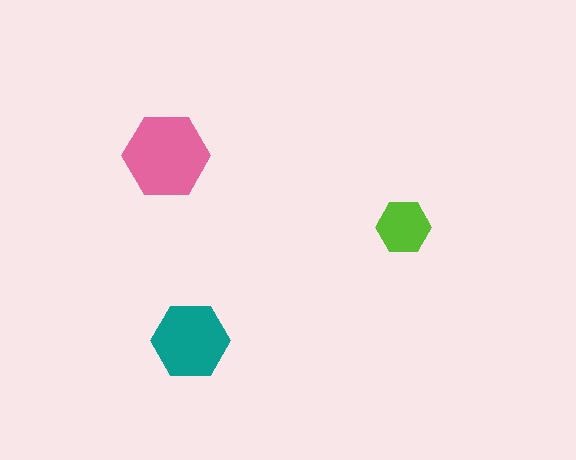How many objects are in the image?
There are 3 objects in the image.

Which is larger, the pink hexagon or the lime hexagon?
The pink one.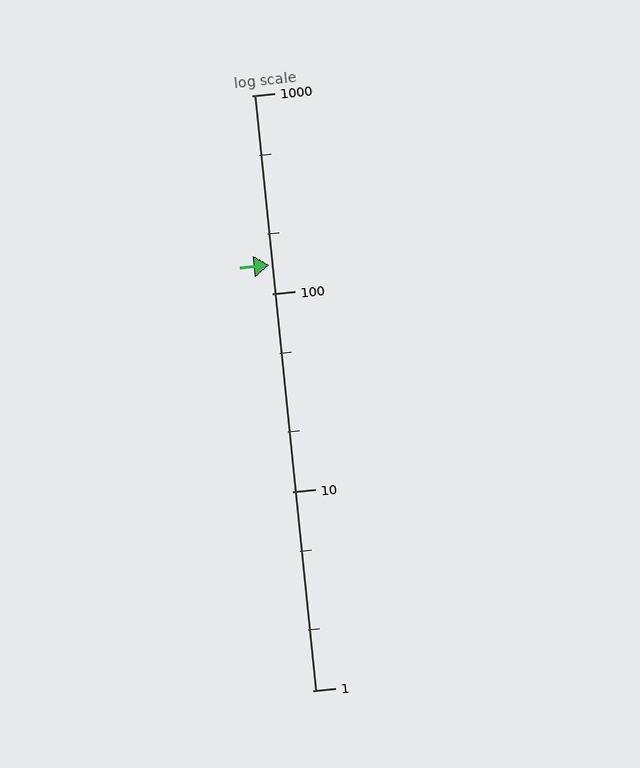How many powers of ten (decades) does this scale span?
The scale spans 3 decades, from 1 to 1000.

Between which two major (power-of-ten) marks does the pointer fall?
The pointer is between 100 and 1000.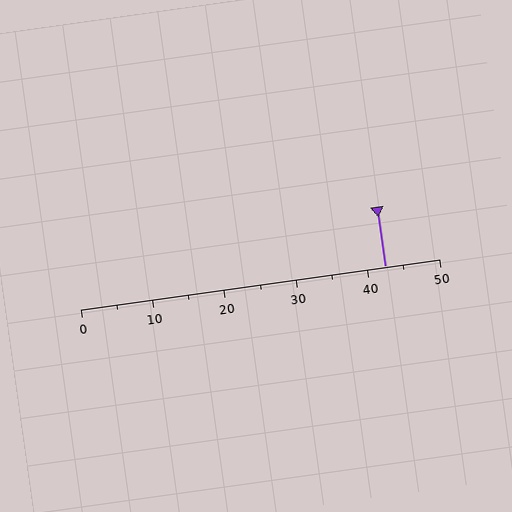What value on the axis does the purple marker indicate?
The marker indicates approximately 42.5.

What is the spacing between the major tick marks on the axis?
The major ticks are spaced 10 apart.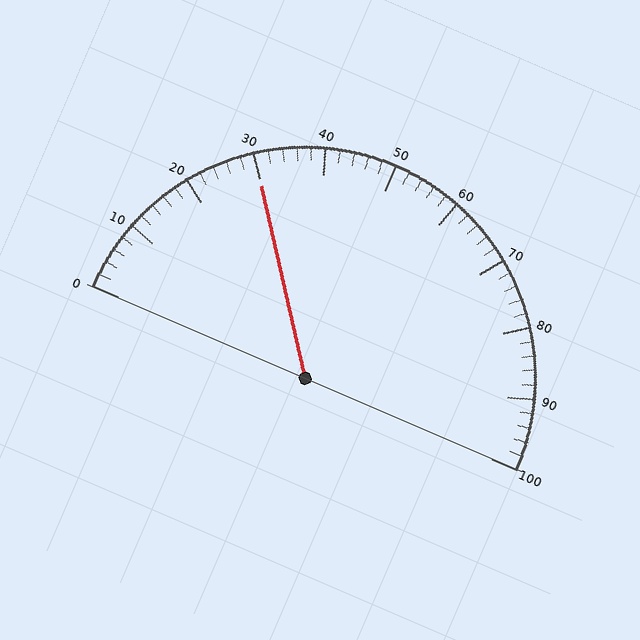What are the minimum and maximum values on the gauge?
The gauge ranges from 0 to 100.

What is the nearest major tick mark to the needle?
The nearest major tick mark is 30.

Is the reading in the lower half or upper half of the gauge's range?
The reading is in the lower half of the range (0 to 100).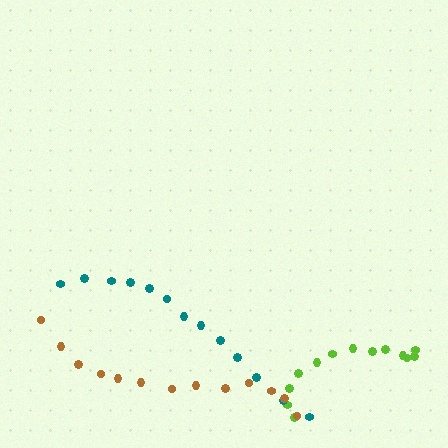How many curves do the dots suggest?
There are 3 distinct paths.